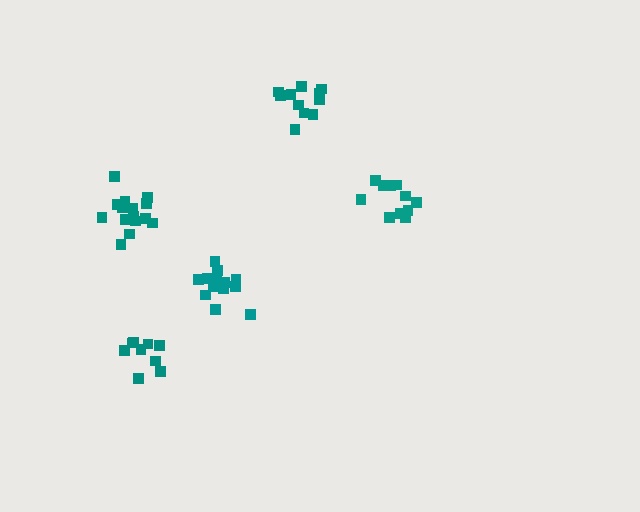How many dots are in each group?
Group 1: 11 dots, Group 2: 10 dots, Group 3: 15 dots, Group 4: 11 dots, Group 5: 15 dots (62 total).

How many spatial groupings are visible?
There are 5 spatial groupings.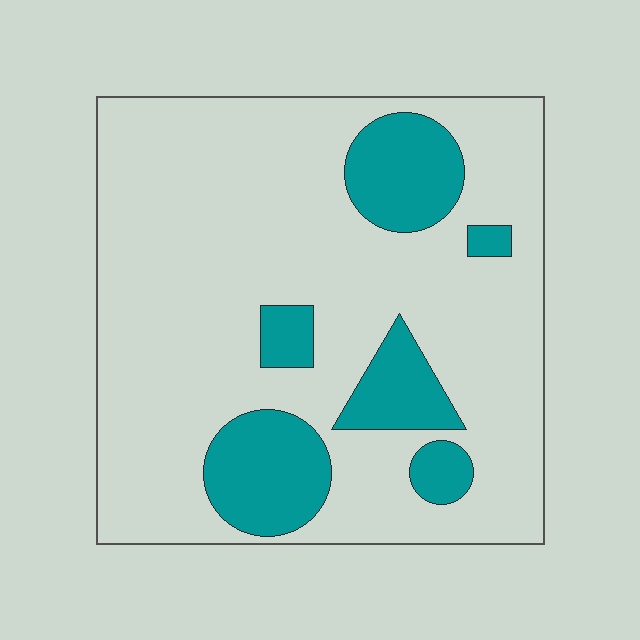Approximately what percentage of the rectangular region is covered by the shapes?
Approximately 20%.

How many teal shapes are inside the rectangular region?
6.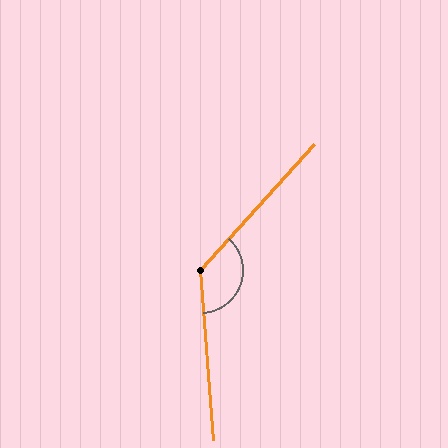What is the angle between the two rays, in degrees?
Approximately 133 degrees.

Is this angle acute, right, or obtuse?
It is obtuse.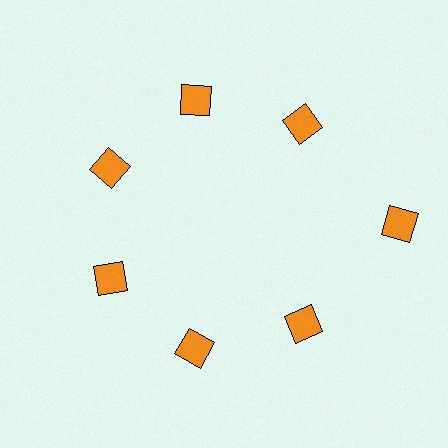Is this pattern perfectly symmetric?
No. The 7 orange squares are arranged in a ring, but one element near the 3 o'clock position is pushed outward from the center, breaking the 7-fold rotational symmetry.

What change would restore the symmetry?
The symmetry would be restored by moving it inward, back onto the ring so that all 7 squares sit at equal angles and equal distance from the center.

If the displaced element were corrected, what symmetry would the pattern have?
It would have 7-fold rotational symmetry — the pattern would map onto itself every 51 degrees.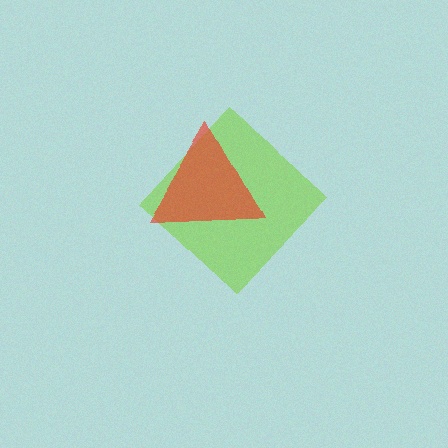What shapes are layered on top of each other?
The layered shapes are: a lime diamond, a red triangle.